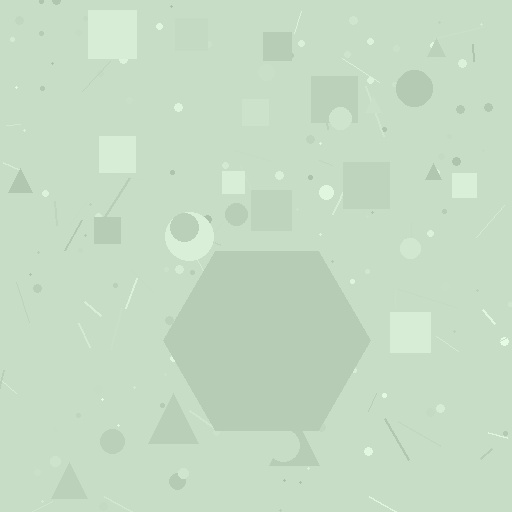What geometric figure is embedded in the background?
A hexagon is embedded in the background.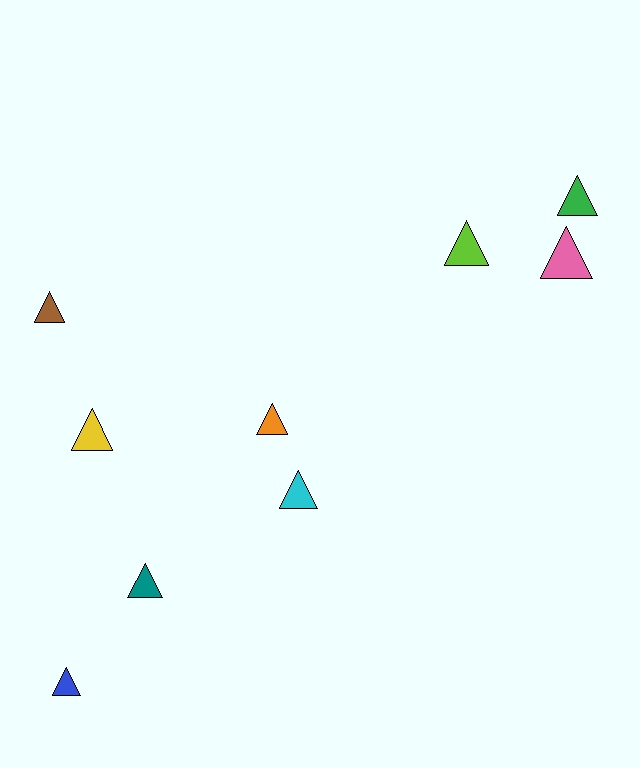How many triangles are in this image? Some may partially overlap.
There are 9 triangles.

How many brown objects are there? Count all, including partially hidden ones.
There is 1 brown object.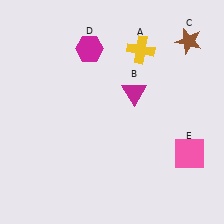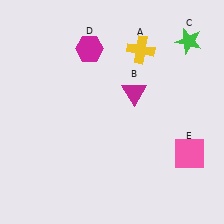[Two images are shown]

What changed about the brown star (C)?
In Image 1, C is brown. In Image 2, it changed to green.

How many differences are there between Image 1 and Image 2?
There is 1 difference between the two images.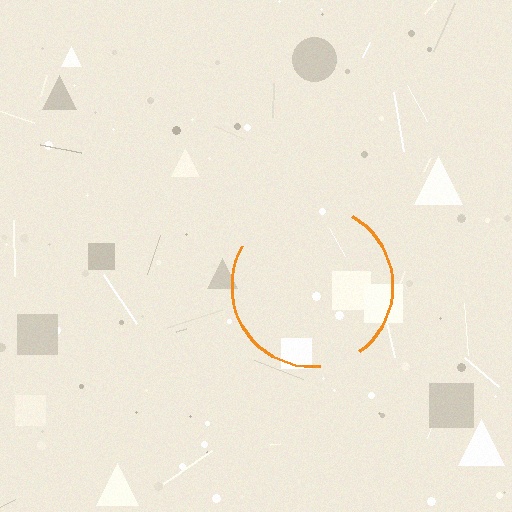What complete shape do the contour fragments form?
The contour fragments form a circle.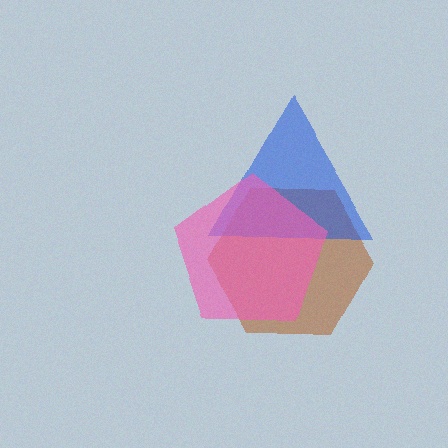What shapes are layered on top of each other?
The layered shapes are: a brown hexagon, a blue triangle, a pink pentagon.